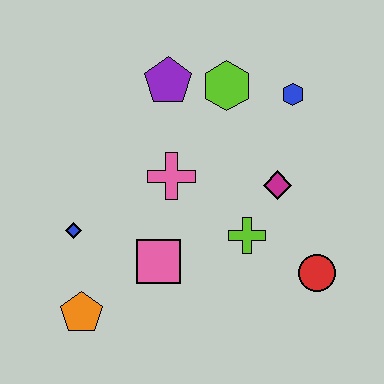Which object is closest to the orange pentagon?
The blue diamond is closest to the orange pentagon.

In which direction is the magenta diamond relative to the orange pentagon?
The magenta diamond is to the right of the orange pentagon.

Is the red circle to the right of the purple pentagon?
Yes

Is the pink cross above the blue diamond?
Yes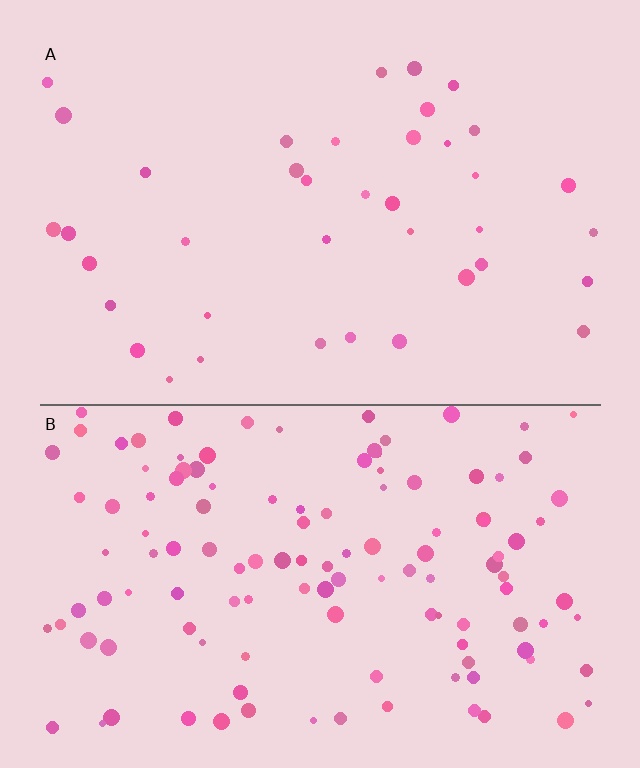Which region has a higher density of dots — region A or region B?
B (the bottom).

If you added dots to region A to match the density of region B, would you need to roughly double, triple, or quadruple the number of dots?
Approximately triple.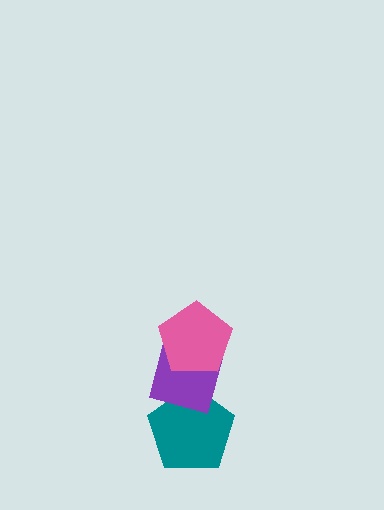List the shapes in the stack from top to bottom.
From top to bottom: the pink pentagon, the purple diamond, the teal pentagon.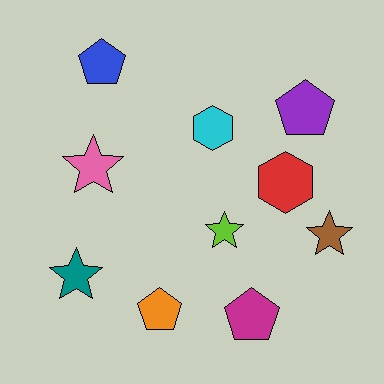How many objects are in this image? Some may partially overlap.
There are 10 objects.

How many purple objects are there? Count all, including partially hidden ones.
There is 1 purple object.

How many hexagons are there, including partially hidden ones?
There are 2 hexagons.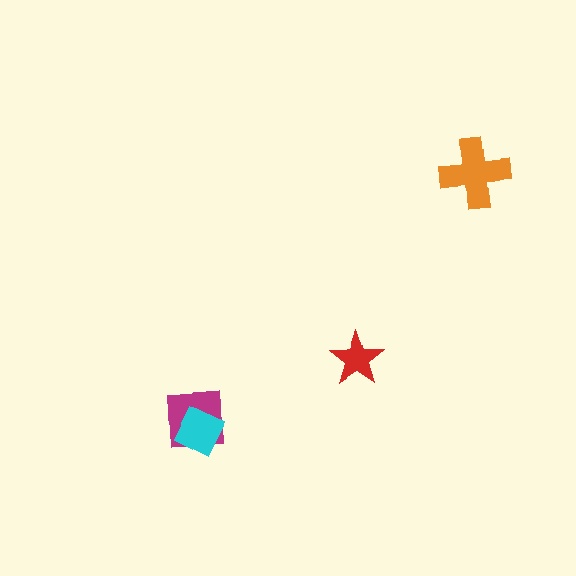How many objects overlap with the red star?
0 objects overlap with the red star.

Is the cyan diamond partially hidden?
No, no other shape covers it.